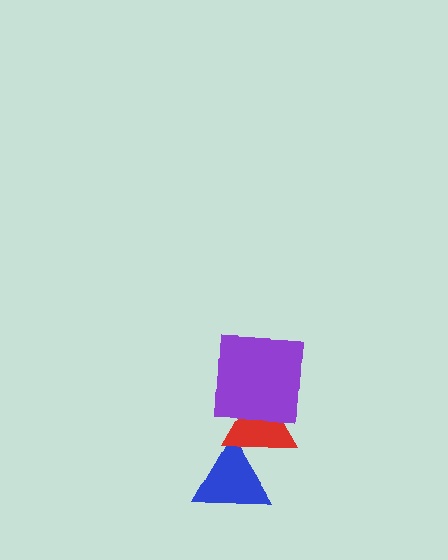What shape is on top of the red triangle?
The purple square is on top of the red triangle.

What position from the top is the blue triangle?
The blue triangle is 3rd from the top.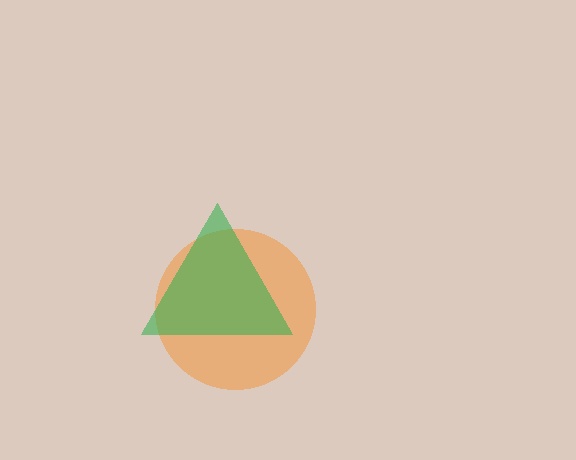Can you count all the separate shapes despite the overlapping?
Yes, there are 2 separate shapes.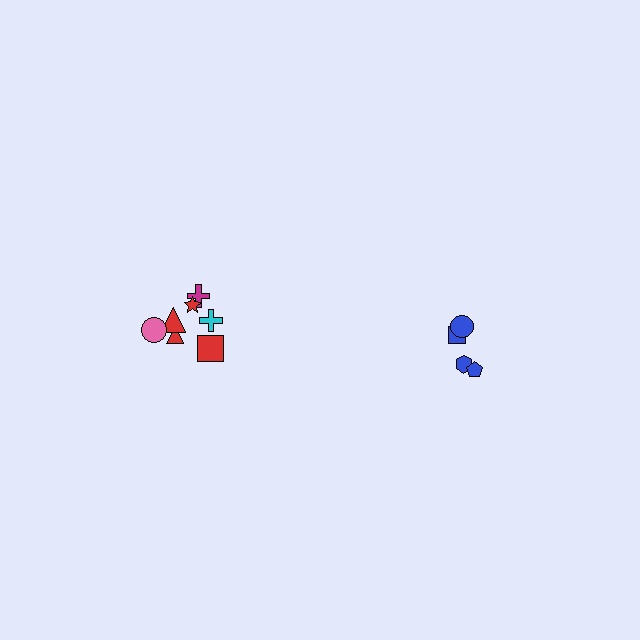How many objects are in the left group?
There are 7 objects.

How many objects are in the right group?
There are 4 objects.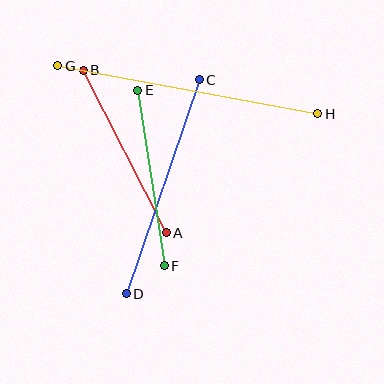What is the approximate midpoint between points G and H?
The midpoint is at approximately (188, 90) pixels.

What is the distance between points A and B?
The distance is approximately 182 pixels.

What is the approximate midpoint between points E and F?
The midpoint is at approximately (151, 178) pixels.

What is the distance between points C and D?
The distance is approximately 226 pixels.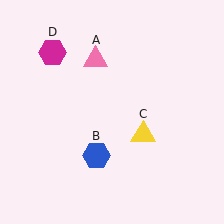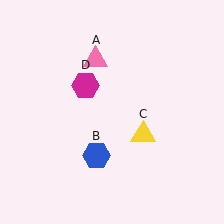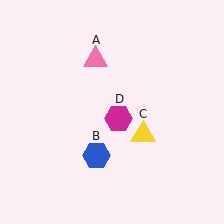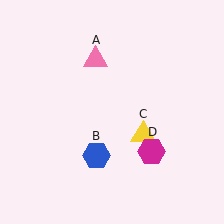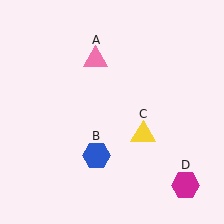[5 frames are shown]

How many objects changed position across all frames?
1 object changed position: magenta hexagon (object D).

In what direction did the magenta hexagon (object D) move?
The magenta hexagon (object D) moved down and to the right.